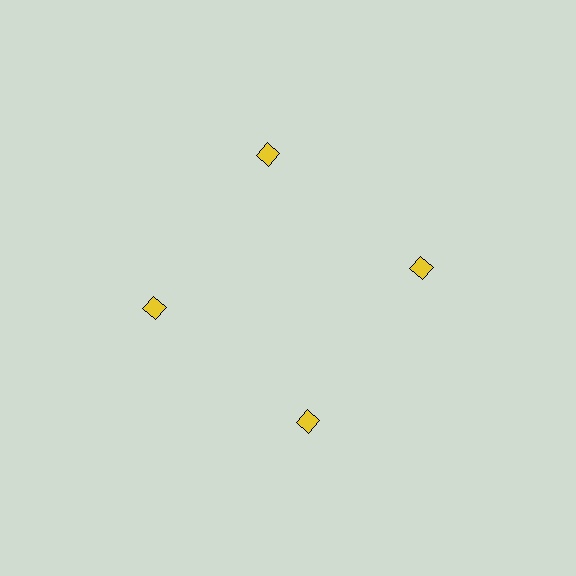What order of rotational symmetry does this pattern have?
This pattern has 4-fold rotational symmetry.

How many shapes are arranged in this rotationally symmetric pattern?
There are 4 shapes, arranged in 4 groups of 1.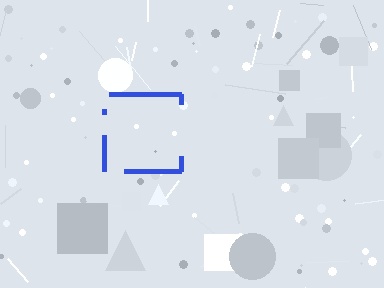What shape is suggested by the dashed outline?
The dashed outline suggests a square.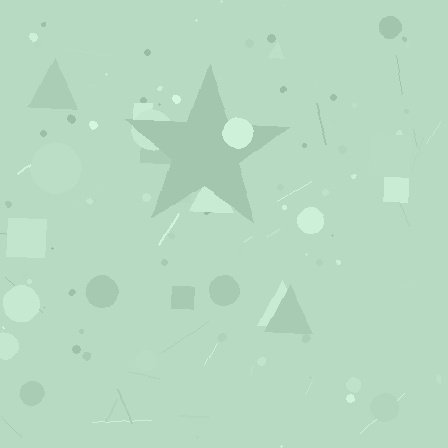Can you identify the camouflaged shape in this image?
The camouflaged shape is a star.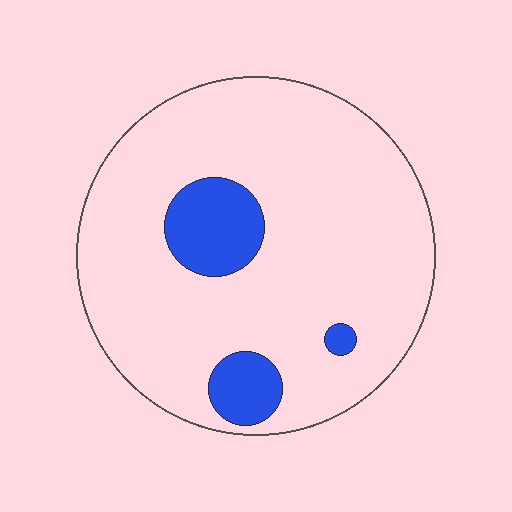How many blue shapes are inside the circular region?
3.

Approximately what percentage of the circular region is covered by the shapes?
Approximately 15%.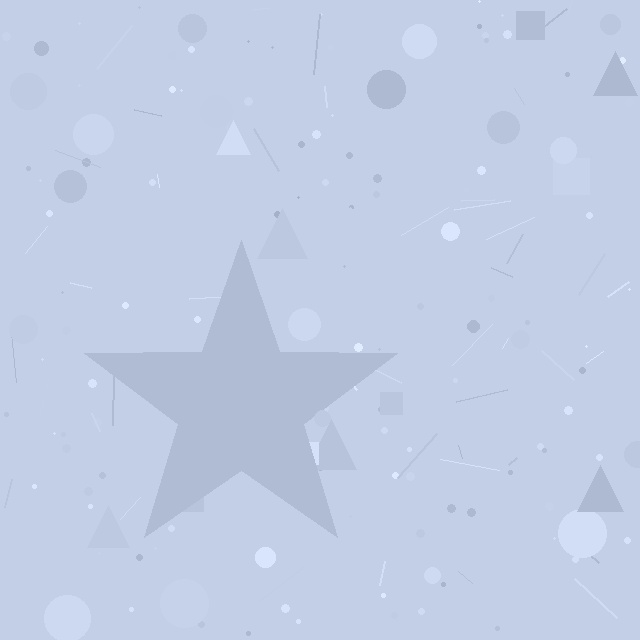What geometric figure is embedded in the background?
A star is embedded in the background.